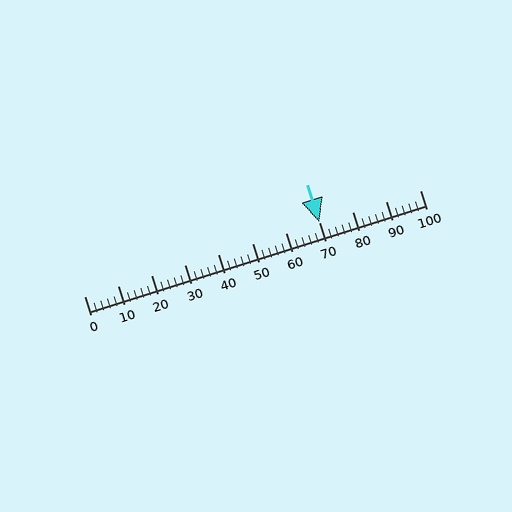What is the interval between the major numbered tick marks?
The major tick marks are spaced 10 units apart.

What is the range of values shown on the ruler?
The ruler shows values from 0 to 100.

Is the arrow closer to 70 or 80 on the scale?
The arrow is closer to 70.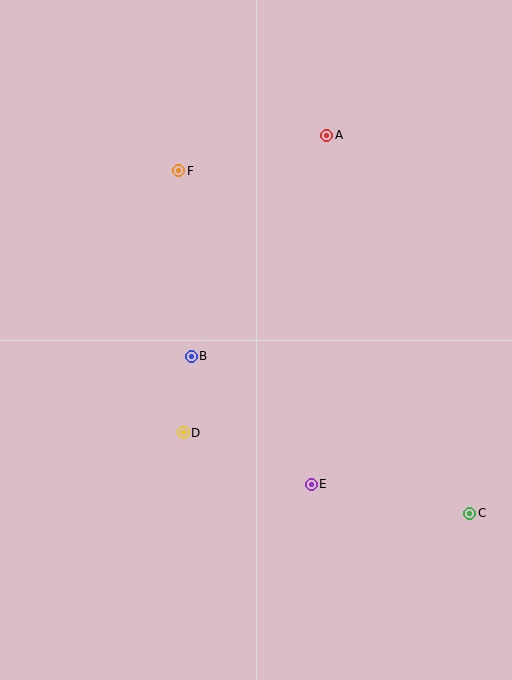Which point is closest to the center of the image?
Point B at (191, 356) is closest to the center.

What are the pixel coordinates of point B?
Point B is at (191, 356).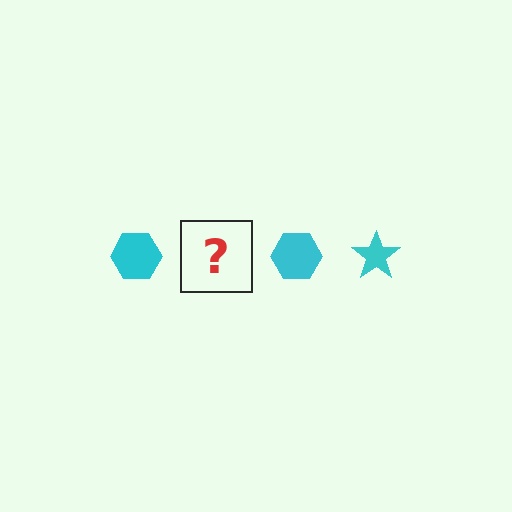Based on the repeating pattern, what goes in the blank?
The blank should be a cyan star.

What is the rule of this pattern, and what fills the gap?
The rule is that the pattern cycles through hexagon, star shapes in cyan. The gap should be filled with a cyan star.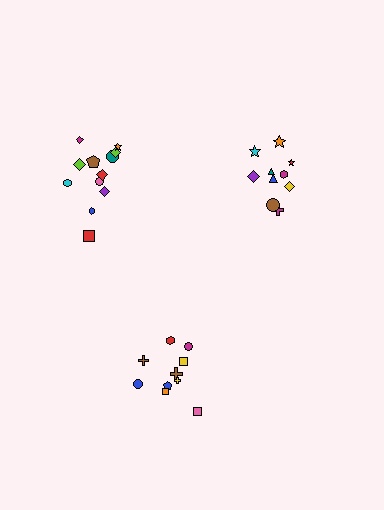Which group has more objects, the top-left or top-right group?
The top-left group.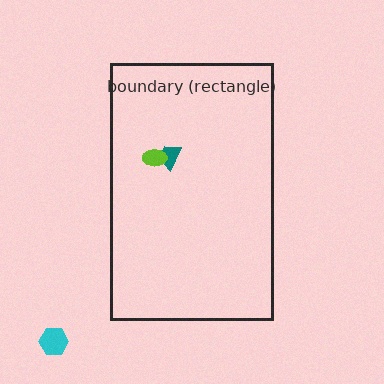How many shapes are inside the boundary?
2 inside, 1 outside.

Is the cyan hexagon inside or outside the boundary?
Outside.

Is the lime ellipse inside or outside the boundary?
Inside.